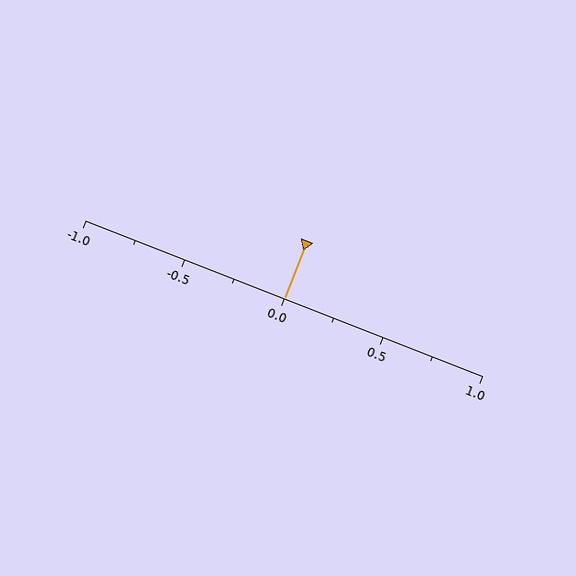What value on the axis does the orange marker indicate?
The marker indicates approximately 0.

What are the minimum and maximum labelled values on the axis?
The axis runs from -1.0 to 1.0.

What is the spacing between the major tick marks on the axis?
The major ticks are spaced 0.5 apart.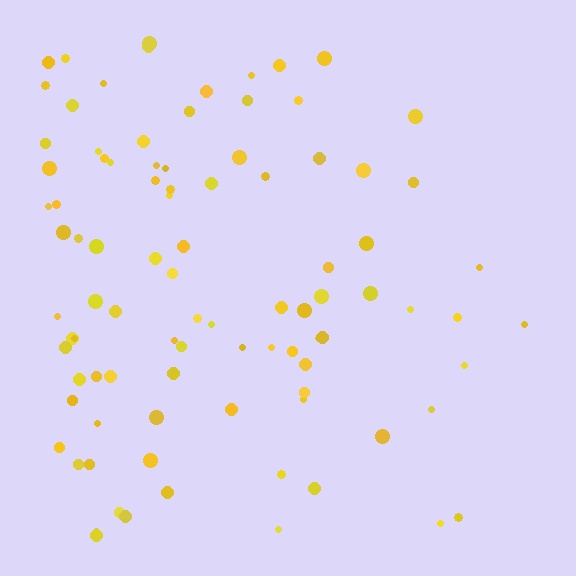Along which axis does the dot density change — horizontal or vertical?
Horizontal.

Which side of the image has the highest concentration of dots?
The left.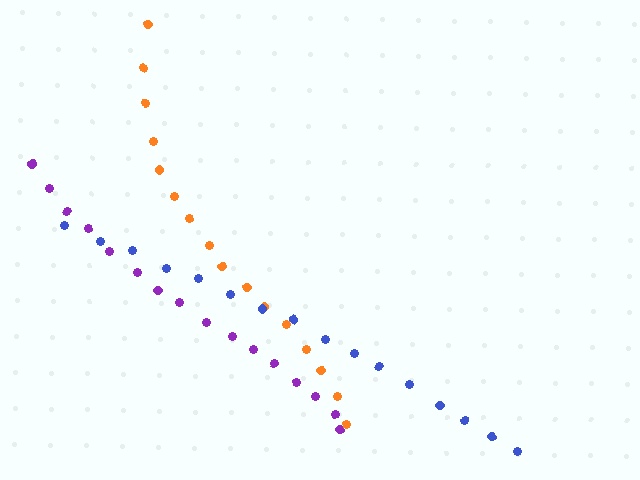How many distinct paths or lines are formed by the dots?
There are 3 distinct paths.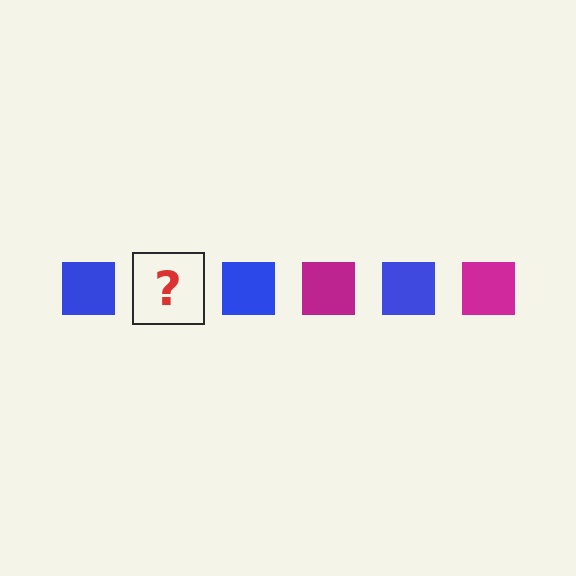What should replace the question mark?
The question mark should be replaced with a magenta square.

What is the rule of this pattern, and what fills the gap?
The rule is that the pattern cycles through blue, magenta squares. The gap should be filled with a magenta square.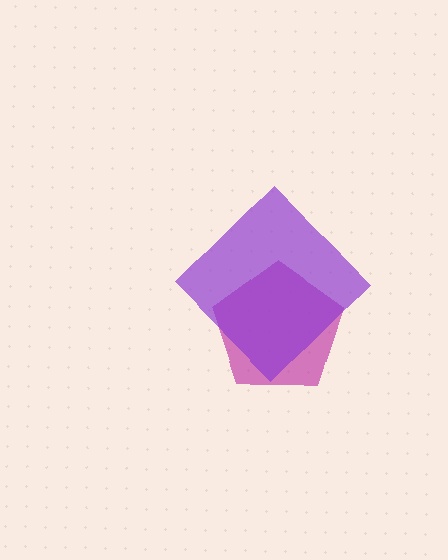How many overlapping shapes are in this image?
There are 2 overlapping shapes in the image.